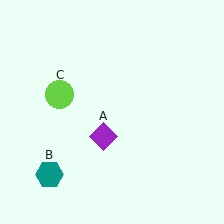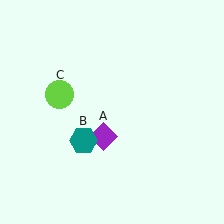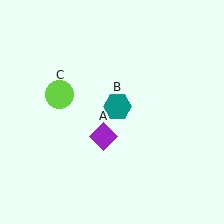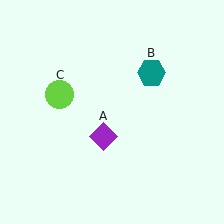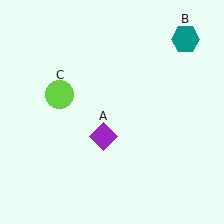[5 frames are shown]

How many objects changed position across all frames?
1 object changed position: teal hexagon (object B).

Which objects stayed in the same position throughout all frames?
Purple diamond (object A) and lime circle (object C) remained stationary.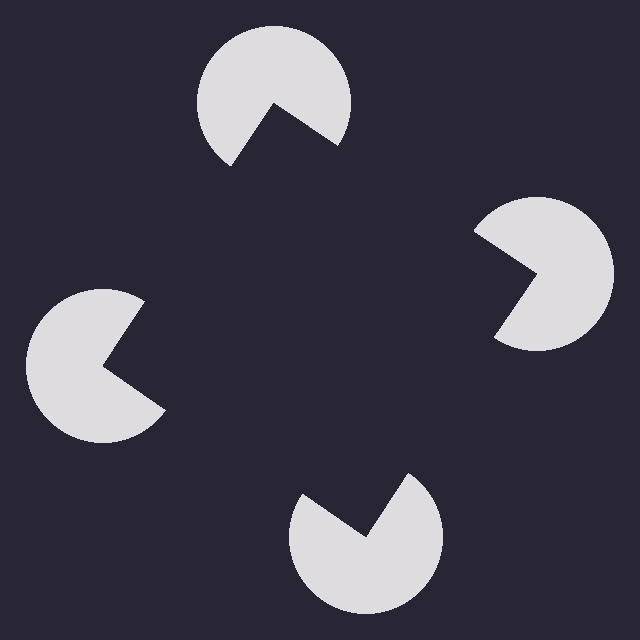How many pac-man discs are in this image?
There are 4 — one at each vertex of the illusory square.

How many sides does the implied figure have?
4 sides.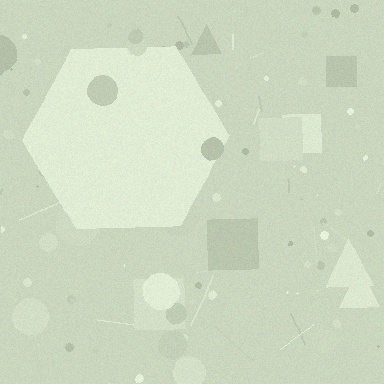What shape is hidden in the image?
A hexagon is hidden in the image.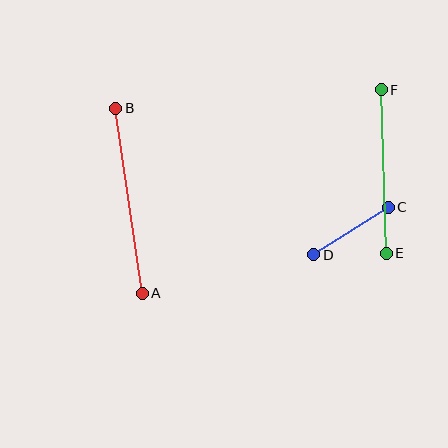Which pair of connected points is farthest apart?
Points A and B are farthest apart.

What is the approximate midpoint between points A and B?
The midpoint is at approximately (129, 201) pixels.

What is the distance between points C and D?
The distance is approximately 88 pixels.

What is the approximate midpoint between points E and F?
The midpoint is at approximately (384, 171) pixels.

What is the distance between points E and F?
The distance is approximately 163 pixels.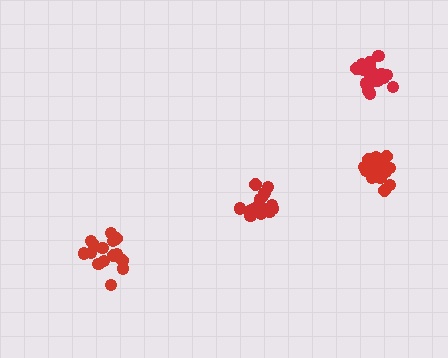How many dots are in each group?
Group 1: 19 dots, Group 2: 15 dots, Group 3: 17 dots, Group 4: 19 dots (70 total).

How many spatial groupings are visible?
There are 4 spatial groupings.